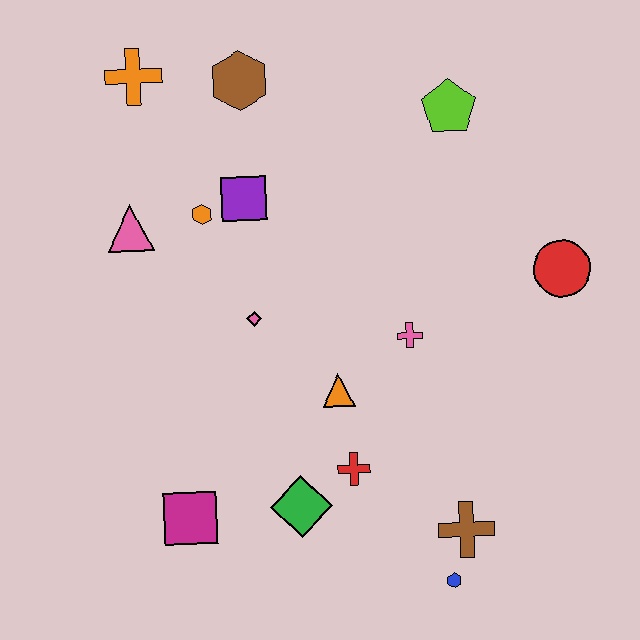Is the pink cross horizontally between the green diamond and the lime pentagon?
Yes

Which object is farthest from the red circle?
The orange cross is farthest from the red circle.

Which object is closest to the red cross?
The green diamond is closest to the red cross.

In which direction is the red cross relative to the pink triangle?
The red cross is below the pink triangle.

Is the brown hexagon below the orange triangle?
No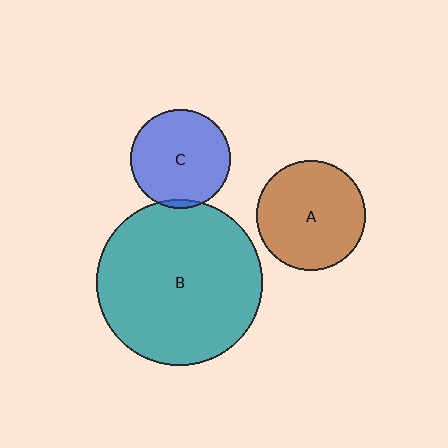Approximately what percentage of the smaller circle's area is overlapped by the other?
Approximately 5%.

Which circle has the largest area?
Circle B (teal).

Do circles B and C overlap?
Yes.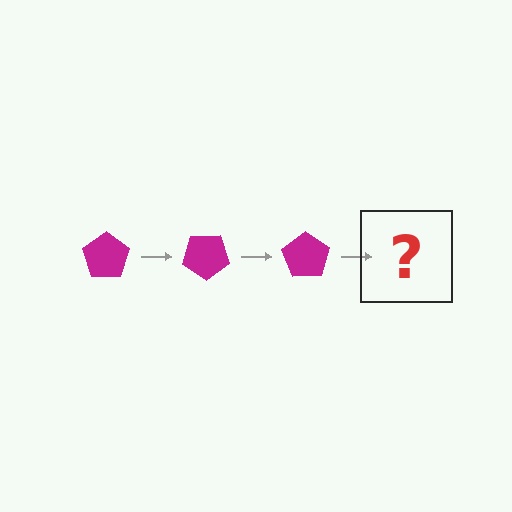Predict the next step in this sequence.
The next step is a magenta pentagon rotated 105 degrees.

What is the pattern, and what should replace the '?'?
The pattern is that the pentagon rotates 35 degrees each step. The '?' should be a magenta pentagon rotated 105 degrees.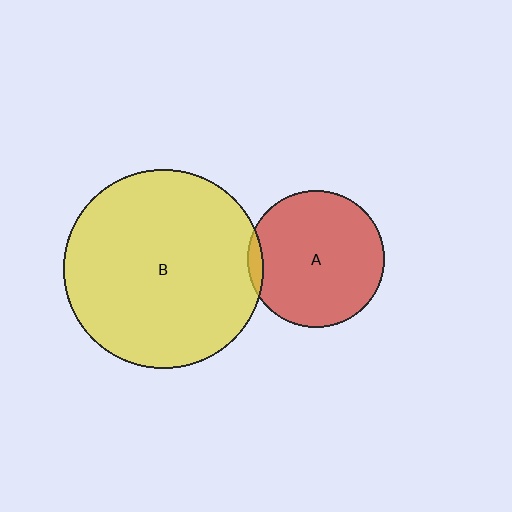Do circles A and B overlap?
Yes.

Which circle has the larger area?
Circle B (yellow).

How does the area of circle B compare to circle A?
Approximately 2.1 times.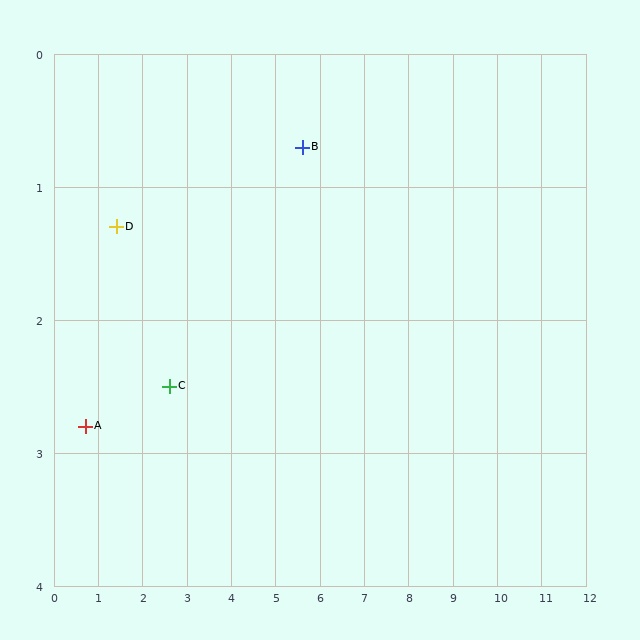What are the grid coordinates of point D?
Point D is at approximately (1.4, 1.3).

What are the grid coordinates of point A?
Point A is at approximately (0.7, 2.8).